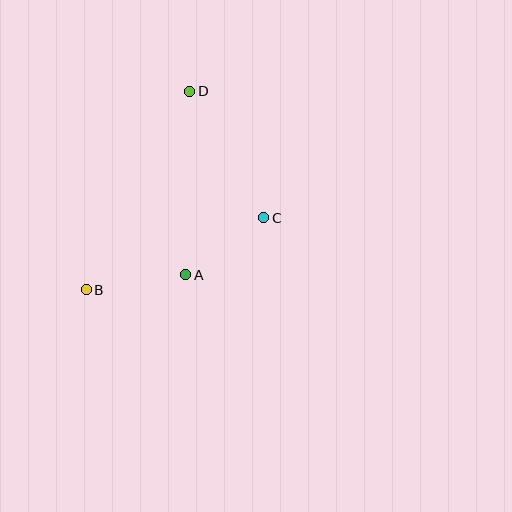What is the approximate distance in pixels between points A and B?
The distance between A and B is approximately 101 pixels.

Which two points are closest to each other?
Points A and C are closest to each other.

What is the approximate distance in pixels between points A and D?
The distance between A and D is approximately 184 pixels.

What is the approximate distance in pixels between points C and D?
The distance between C and D is approximately 146 pixels.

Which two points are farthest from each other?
Points B and D are farthest from each other.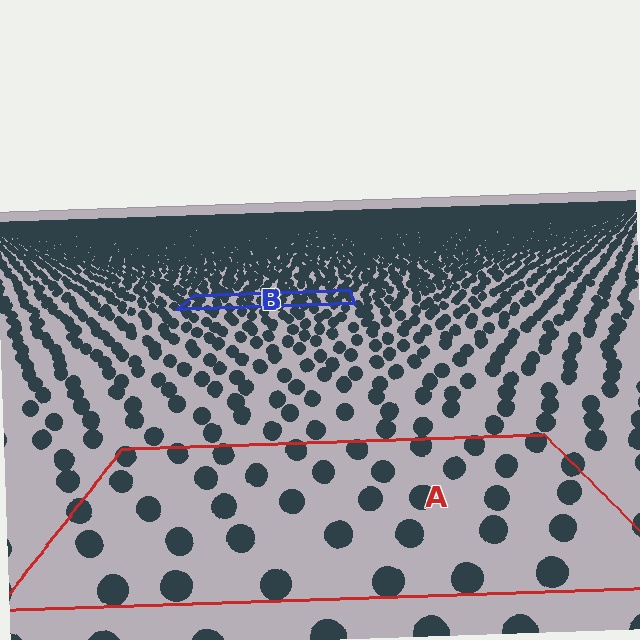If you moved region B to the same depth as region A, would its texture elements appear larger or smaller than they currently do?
They would appear larger. At a closer depth, the same texture elements are projected at a bigger on-screen size.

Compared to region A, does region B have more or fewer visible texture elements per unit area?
Region B has more texture elements per unit area — they are packed more densely because it is farther away.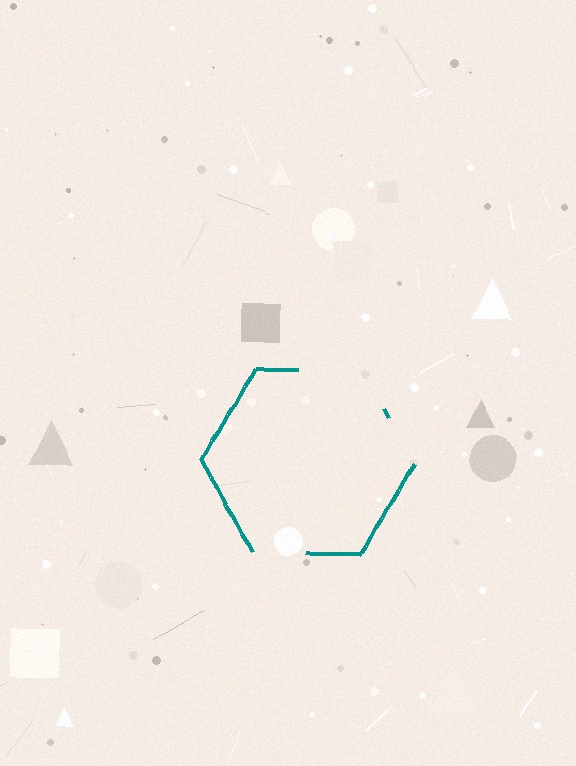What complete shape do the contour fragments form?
The contour fragments form a hexagon.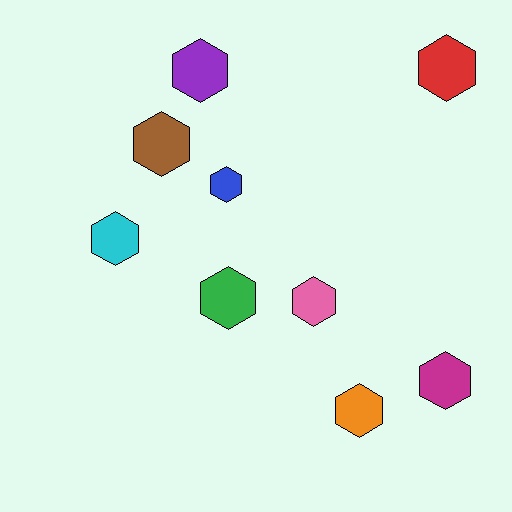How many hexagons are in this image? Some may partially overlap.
There are 9 hexagons.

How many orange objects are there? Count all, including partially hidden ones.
There is 1 orange object.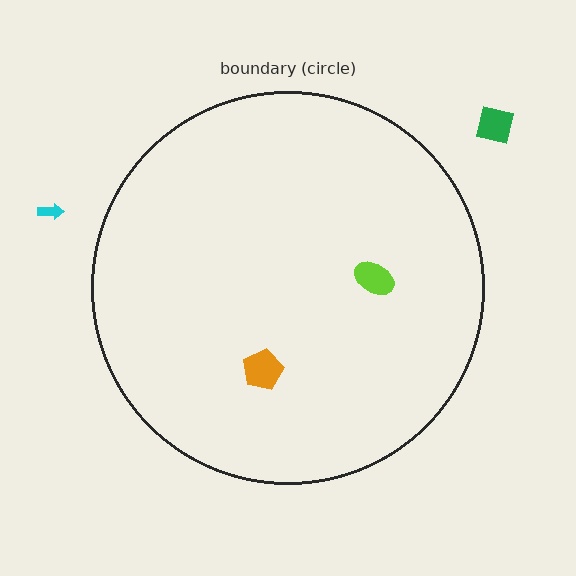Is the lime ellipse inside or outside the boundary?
Inside.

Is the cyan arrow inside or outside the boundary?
Outside.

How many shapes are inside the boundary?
2 inside, 2 outside.